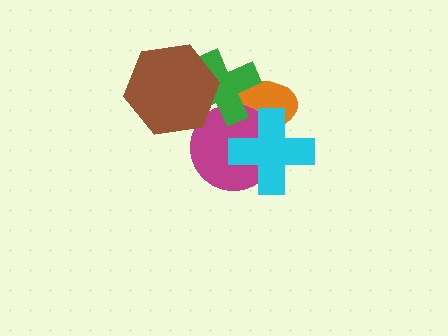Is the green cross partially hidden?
Yes, it is partially covered by another shape.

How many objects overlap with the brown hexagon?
1 object overlaps with the brown hexagon.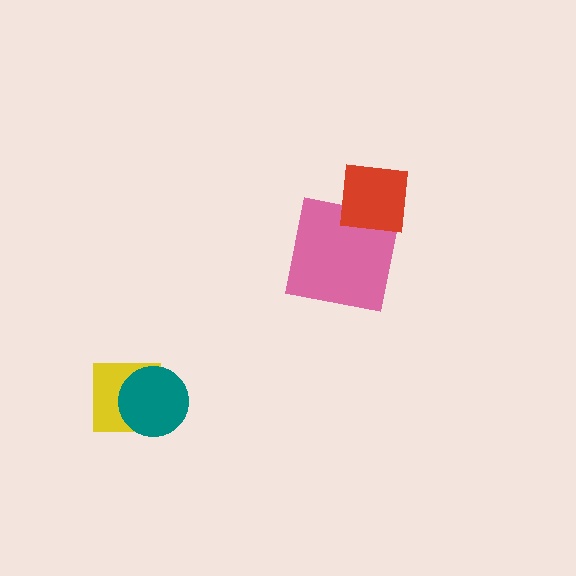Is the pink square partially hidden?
Yes, it is partially covered by another shape.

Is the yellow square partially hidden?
Yes, it is partially covered by another shape.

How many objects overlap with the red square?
1 object overlaps with the red square.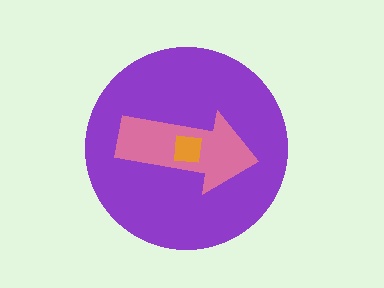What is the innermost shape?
The orange square.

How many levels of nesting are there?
3.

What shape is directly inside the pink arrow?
The orange square.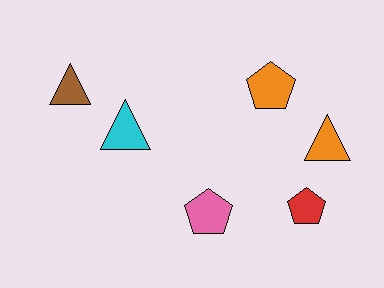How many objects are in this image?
There are 6 objects.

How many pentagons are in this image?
There are 3 pentagons.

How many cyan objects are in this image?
There is 1 cyan object.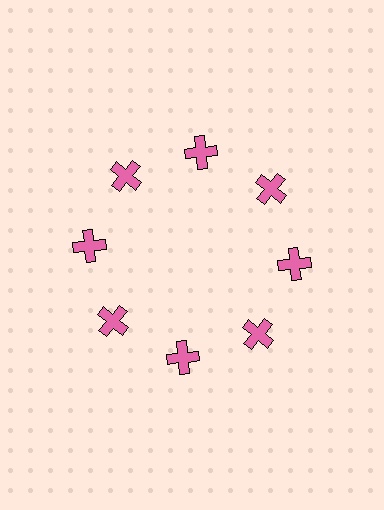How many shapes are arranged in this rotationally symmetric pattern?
There are 8 shapes, arranged in 8 groups of 1.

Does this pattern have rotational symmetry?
Yes, this pattern has 8-fold rotational symmetry. It looks the same after rotating 45 degrees around the center.